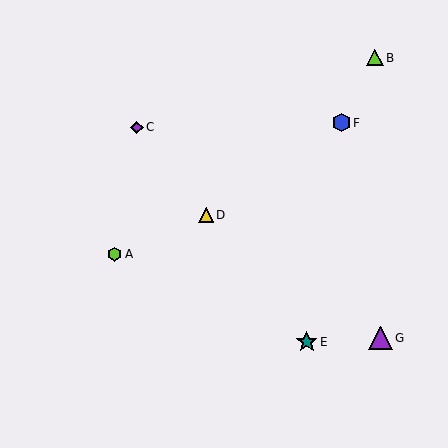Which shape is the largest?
The purple triangle (labeled G) is the largest.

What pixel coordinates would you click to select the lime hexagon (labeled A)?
Click at (115, 254) to select the lime hexagon A.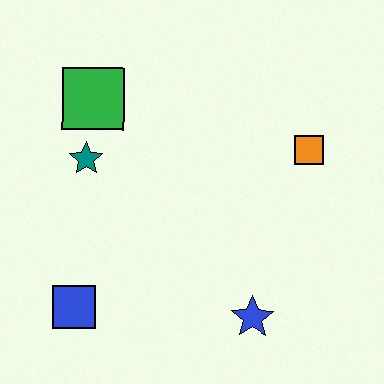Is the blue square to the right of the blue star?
No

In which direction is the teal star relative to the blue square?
The teal star is above the blue square.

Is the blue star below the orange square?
Yes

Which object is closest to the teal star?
The green square is closest to the teal star.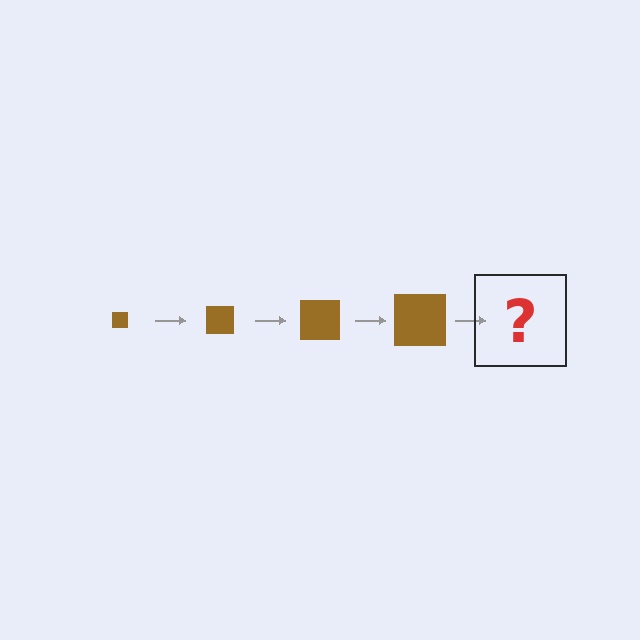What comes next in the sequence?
The next element should be a brown square, larger than the previous one.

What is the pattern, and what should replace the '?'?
The pattern is that the square gets progressively larger each step. The '?' should be a brown square, larger than the previous one.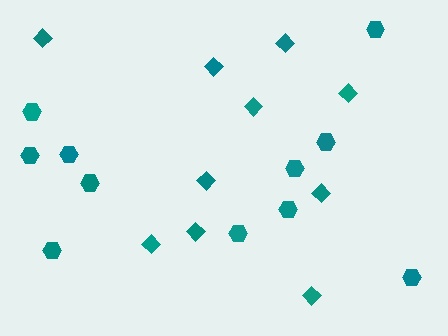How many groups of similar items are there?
There are 2 groups: one group of diamonds (10) and one group of hexagons (11).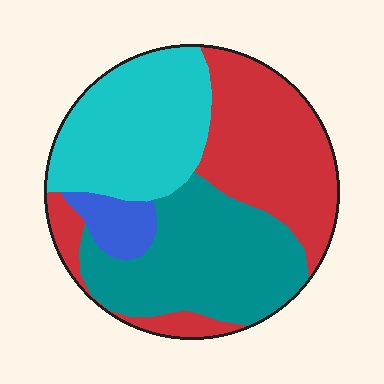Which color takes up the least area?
Blue, at roughly 5%.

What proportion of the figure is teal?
Teal covers about 30% of the figure.